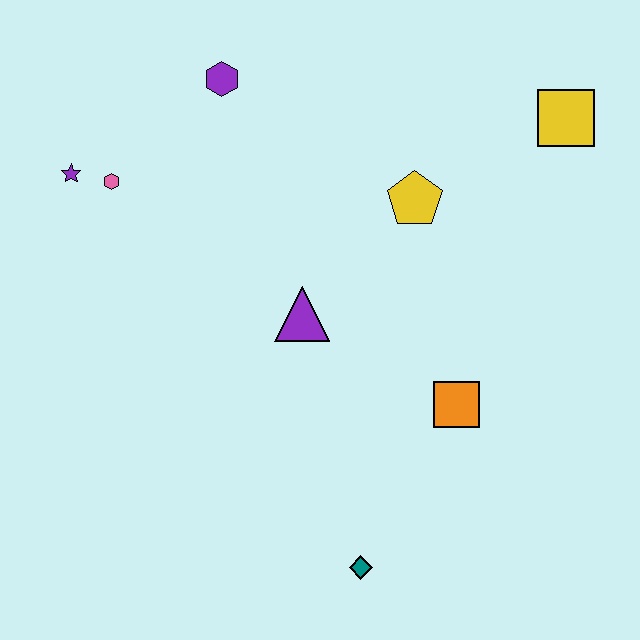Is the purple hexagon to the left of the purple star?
No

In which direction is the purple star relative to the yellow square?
The purple star is to the left of the yellow square.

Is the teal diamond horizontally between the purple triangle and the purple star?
No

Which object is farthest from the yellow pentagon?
The teal diamond is farthest from the yellow pentagon.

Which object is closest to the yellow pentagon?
The purple triangle is closest to the yellow pentagon.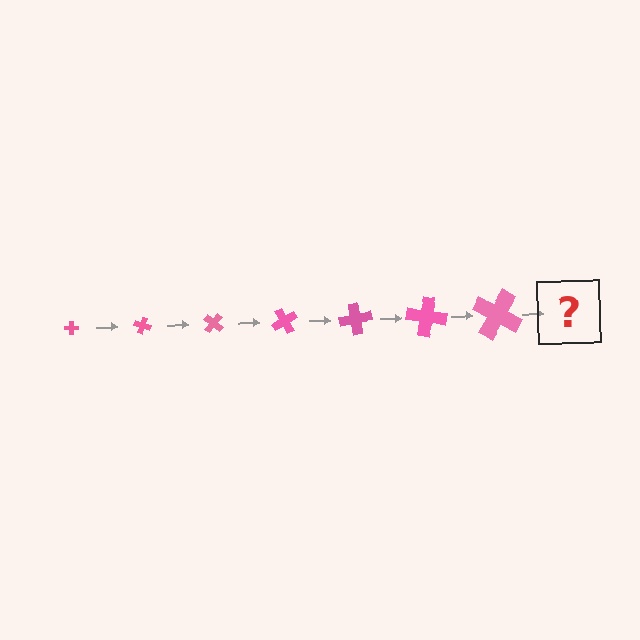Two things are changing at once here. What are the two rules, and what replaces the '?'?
The two rules are that the cross grows larger each step and it rotates 20 degrees each step. The '?' should be a cross, larger than the previous one and rotated 140 degrees from the start.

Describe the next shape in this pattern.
It should be a cross, larger than the previous one and rotated 140 degrees from the start.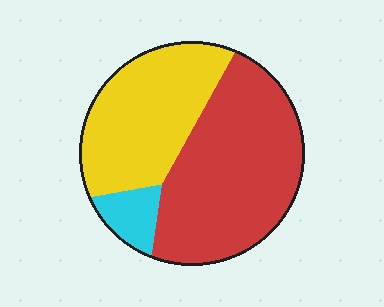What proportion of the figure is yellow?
Yellow covers 38% of the figure.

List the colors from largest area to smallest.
From largest to smallest: red, yellow, cyan.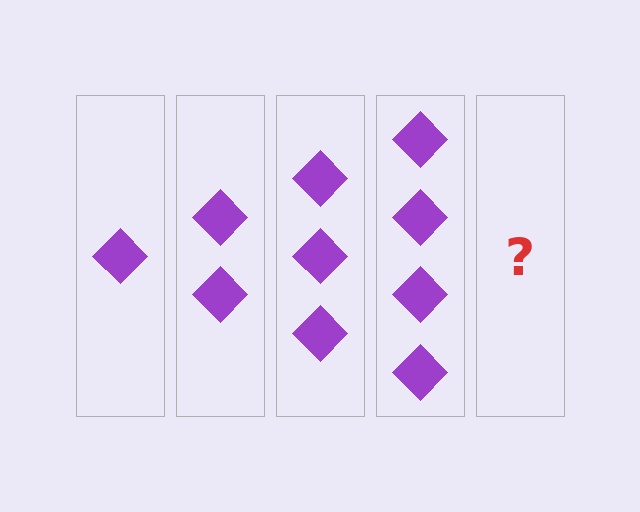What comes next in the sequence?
The next element should be 5 diamonds.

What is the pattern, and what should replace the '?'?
The pattern is that each step adds one more diamond. The '?' should be 5 diamonds.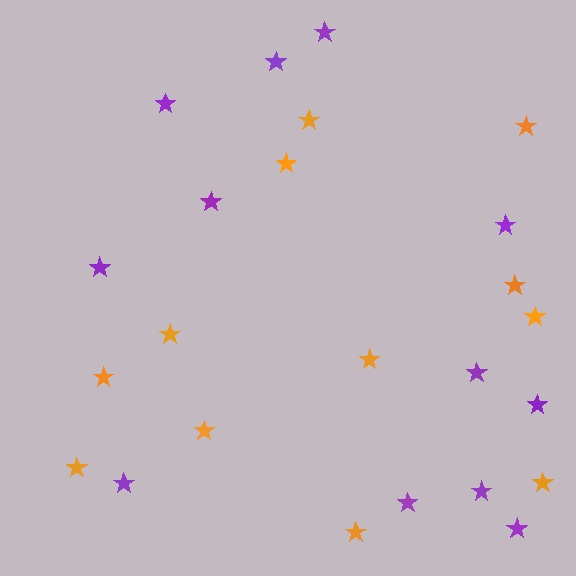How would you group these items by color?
There are 2 groups: one group of purple stars (12) and one group of orange stars (12).